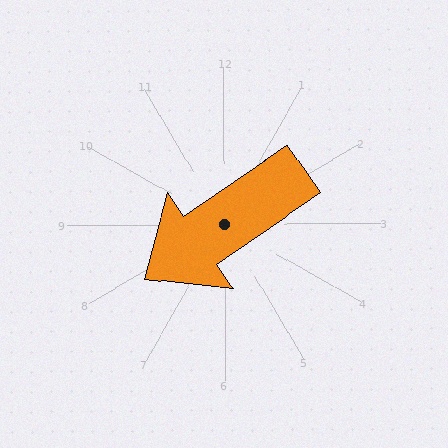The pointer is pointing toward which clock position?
Roughly 8 o'clock.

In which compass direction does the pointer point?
Southwest.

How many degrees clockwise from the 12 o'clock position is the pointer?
Approximately 236 degrees.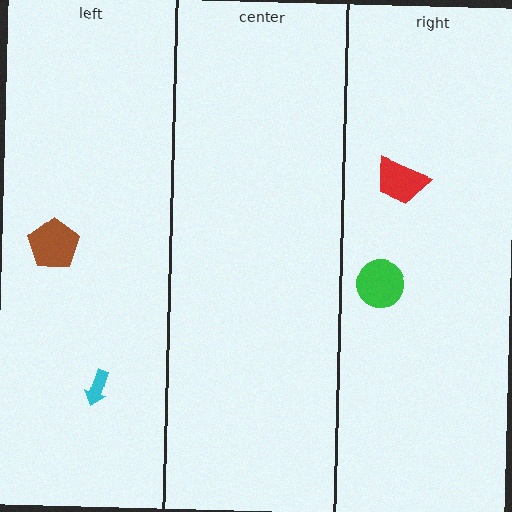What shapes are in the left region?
The cyan arrow, the brown pentagon.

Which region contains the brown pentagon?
The left region.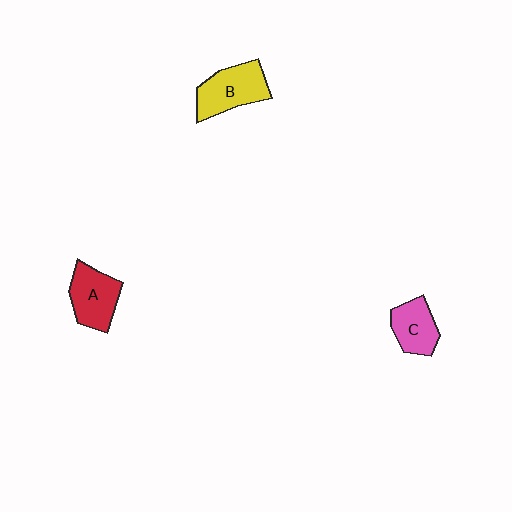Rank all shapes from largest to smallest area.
From largest to smallest: B (yellow), A (red), C (pink).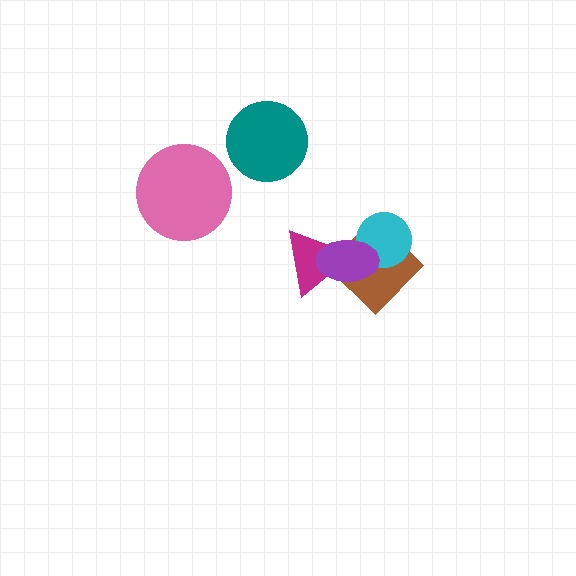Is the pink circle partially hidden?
No, no other shape covers it.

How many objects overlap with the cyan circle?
2 objects overlap with the cyan circle.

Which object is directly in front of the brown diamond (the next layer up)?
The cyan circle is directly in front of the brown diamond.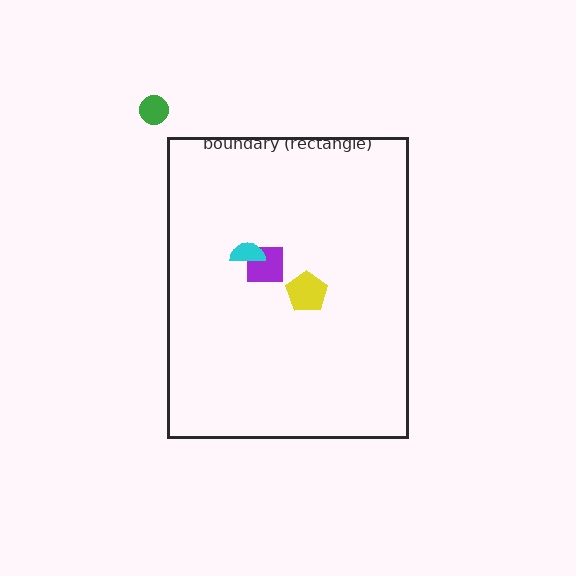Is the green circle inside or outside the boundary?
Outside.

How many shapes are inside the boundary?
3 inside, 1 outside.